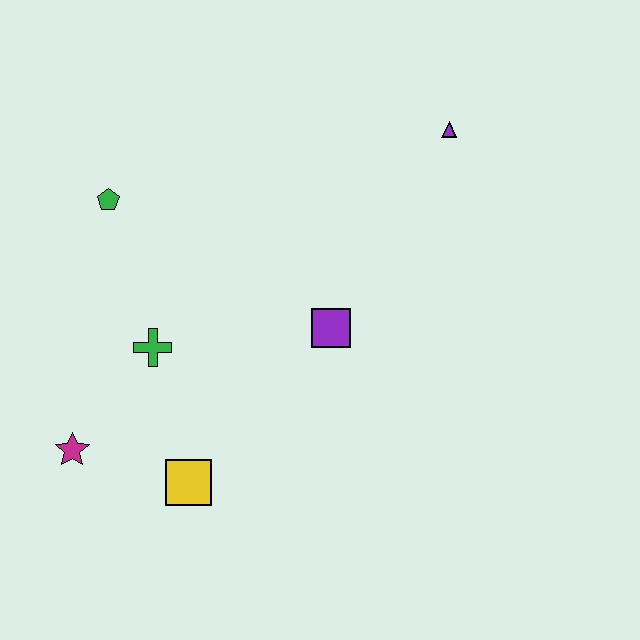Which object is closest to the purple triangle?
The purple square is closest to the purple triangle.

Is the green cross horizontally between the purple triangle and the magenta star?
Yes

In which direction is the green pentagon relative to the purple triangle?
The green pentagon is to the left of the purple triangle.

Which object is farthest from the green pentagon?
The purple triangle is farthest from the green pentagon.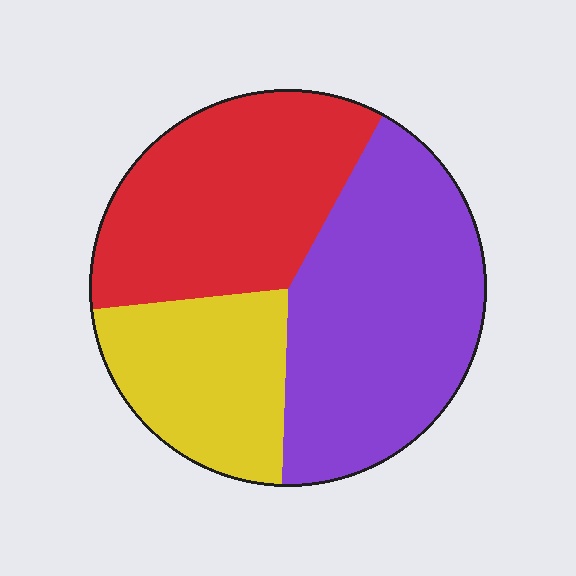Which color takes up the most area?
Purple, at roughly 40%.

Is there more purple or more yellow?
Purple.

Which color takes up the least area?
Yellow, at roughly 25%.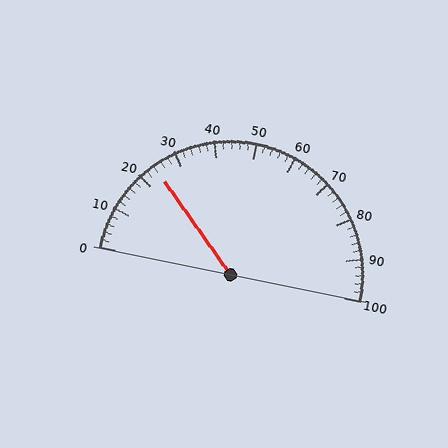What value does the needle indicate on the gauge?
The needle indicates approximately 24.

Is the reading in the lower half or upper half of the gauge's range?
The reading is in the lower half of the range (0 to 100).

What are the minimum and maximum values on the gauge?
The gauge ranges from 0 to 100.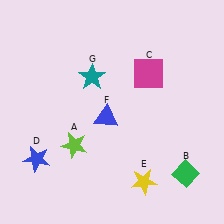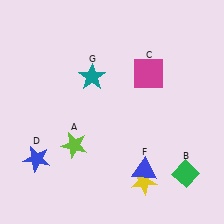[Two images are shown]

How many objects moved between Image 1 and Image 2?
1 object moved between the two images.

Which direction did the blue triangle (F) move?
The blue triangle (F) moved down.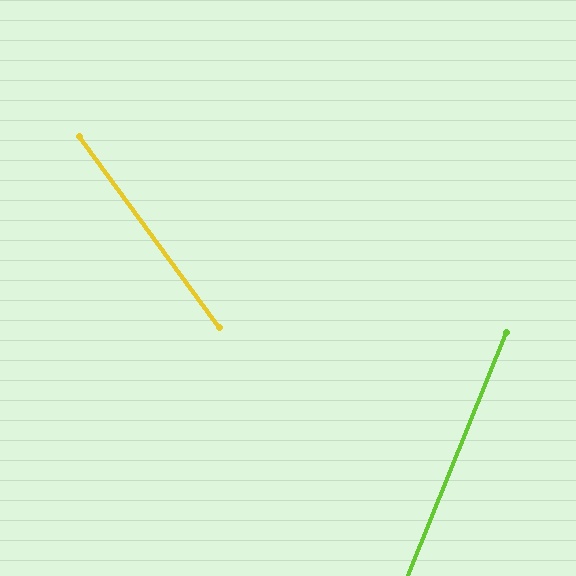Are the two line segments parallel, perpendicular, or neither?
Neither parallel nor perpendicular — they differ by about 58°.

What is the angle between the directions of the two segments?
Approximately 58 degrees.